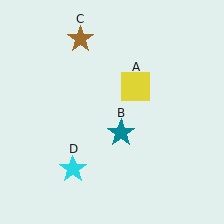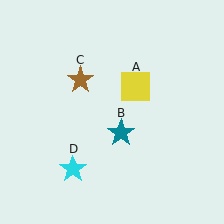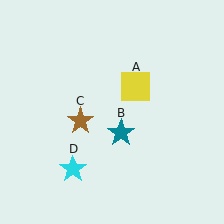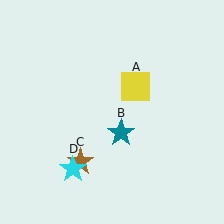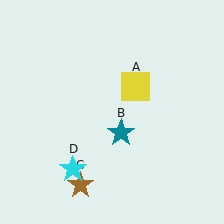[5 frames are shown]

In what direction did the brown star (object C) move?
The brown star (object C) moved down.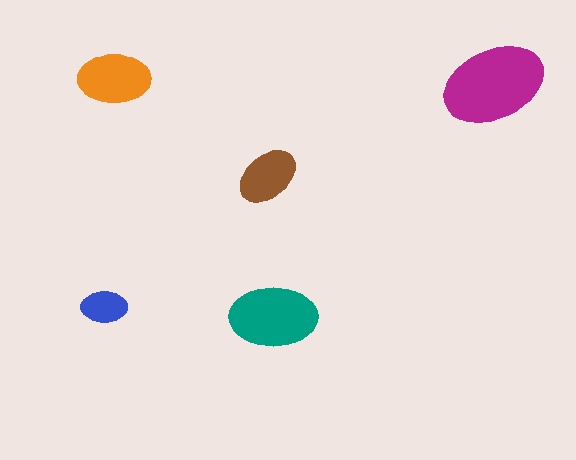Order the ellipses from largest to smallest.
the magenta one, the teal one, the orange one, the brown one, the blue one.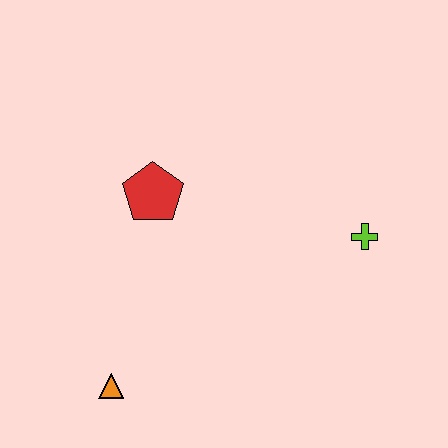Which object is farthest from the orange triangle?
The lime cross is farthest from the orange triangle.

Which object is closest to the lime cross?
The red pentagon is closest to the lime cross.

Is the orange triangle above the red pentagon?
No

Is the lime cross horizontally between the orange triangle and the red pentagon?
No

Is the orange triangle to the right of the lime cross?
No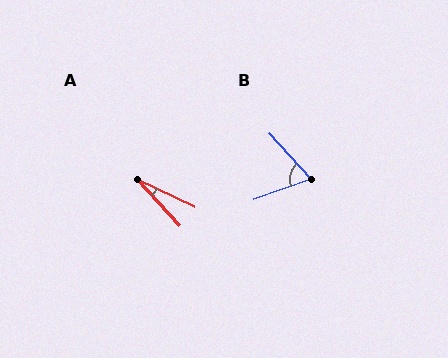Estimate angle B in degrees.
Approximately 67 degrees.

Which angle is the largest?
B, at approximately 67 degrees.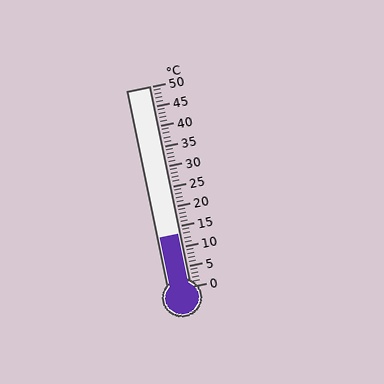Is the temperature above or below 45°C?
The temperature is below 45°C.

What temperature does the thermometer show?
The thermometer shows approximately 13°C.